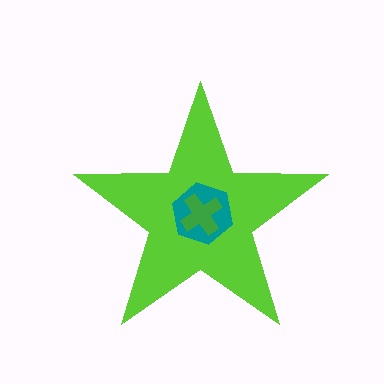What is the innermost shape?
The green cross.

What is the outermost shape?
The lime star.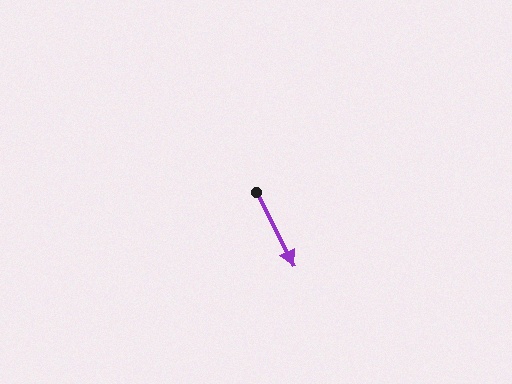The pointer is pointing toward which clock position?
Roughly 5 o'clock.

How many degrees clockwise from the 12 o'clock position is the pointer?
Approximately 153 degrees.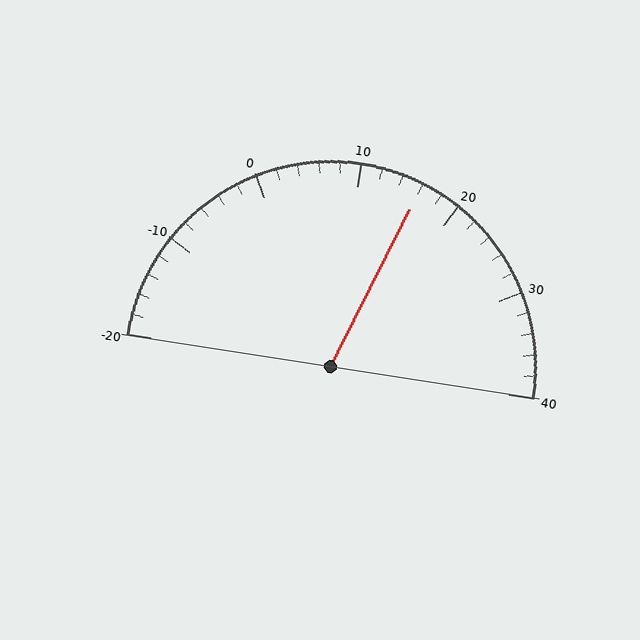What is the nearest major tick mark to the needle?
The nearest major tick mark is 20.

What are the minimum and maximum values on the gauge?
The gauge ranges from -20 to 40.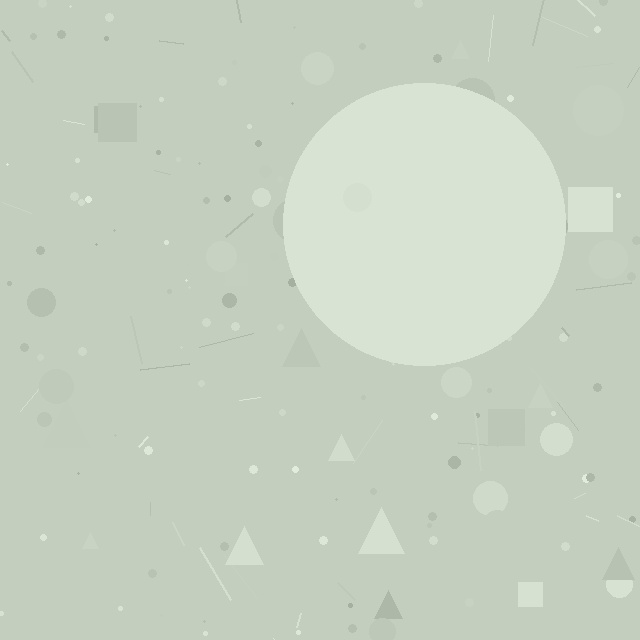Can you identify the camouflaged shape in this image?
The camouflaged shape is a circle.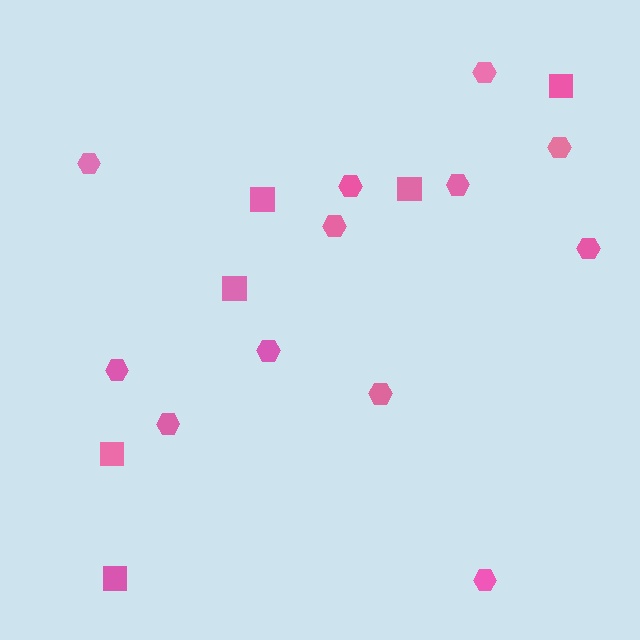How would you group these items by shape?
There are 2 groups: one group of hexagons (12) and one group of squares (6).